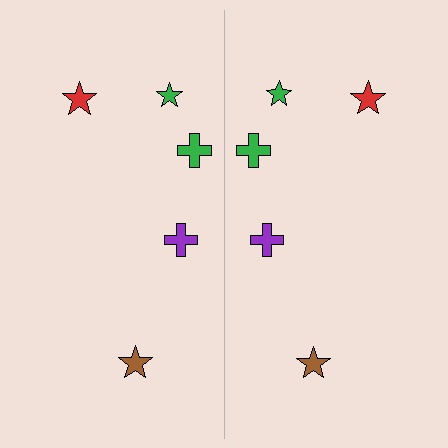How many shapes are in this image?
There are 10 shapes in this image.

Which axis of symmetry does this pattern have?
The pattern has a vertical axis of symmetry running through the center of the image.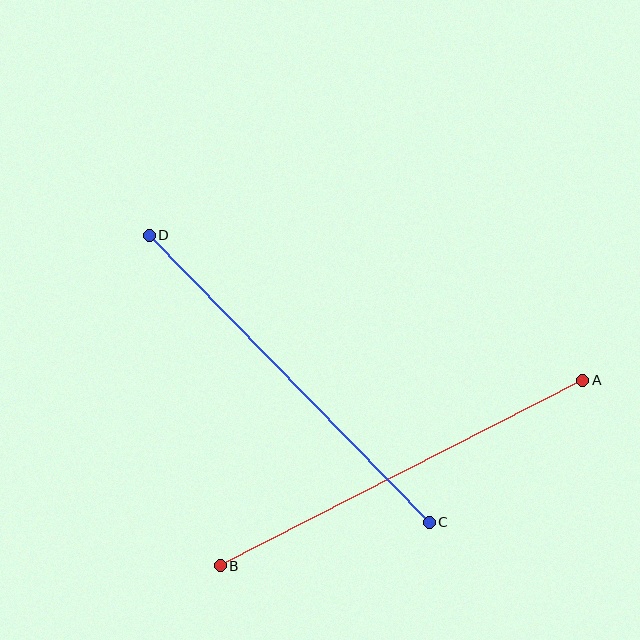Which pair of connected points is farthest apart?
Points A and B are farthest apart.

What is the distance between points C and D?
The distance is approximately 401 pixels.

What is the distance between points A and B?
The distance is approximately 407 pixels.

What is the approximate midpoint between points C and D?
The midpoint is at approximately (289, 379) pixels.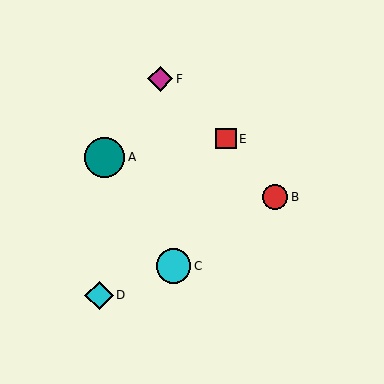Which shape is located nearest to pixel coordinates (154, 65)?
The magenta diamond (labeled F) at (160, 79) is nearest to that location.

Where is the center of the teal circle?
The center of the teal circle is at (105, 157).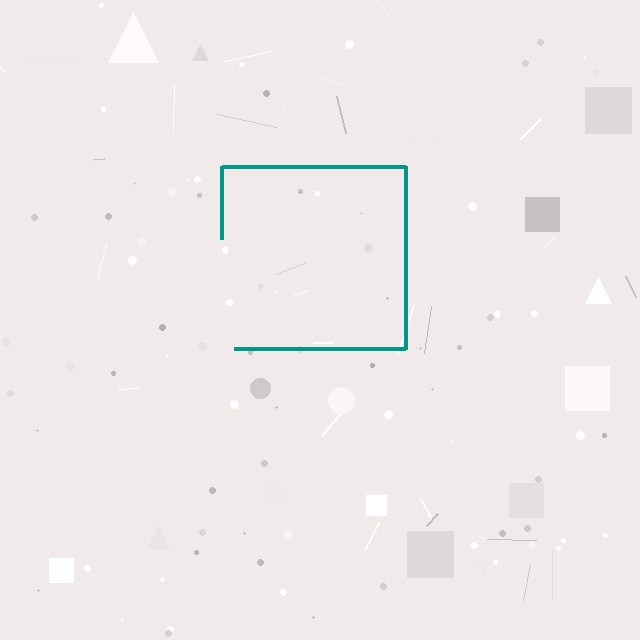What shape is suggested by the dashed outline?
The dashed outline suggests a square.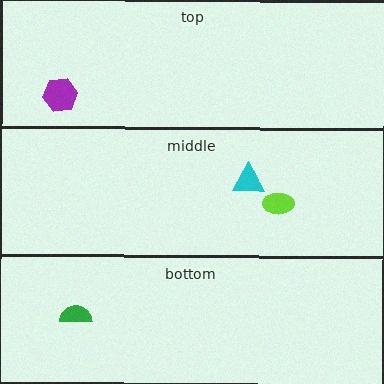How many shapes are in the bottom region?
1.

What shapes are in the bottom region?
The green semicircle.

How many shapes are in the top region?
1.